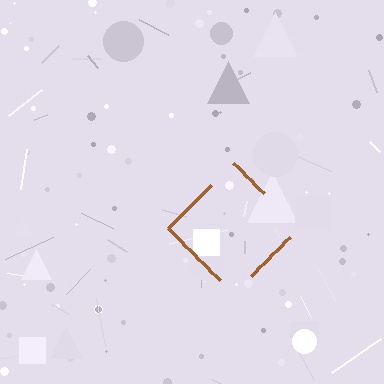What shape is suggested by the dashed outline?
The dashed outline suggests a diamond.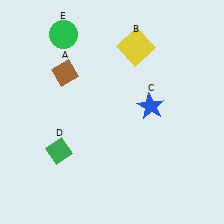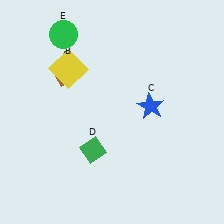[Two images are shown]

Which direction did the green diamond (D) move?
The green diamond (D) moved right.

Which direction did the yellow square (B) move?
The yellow square (B) moved left.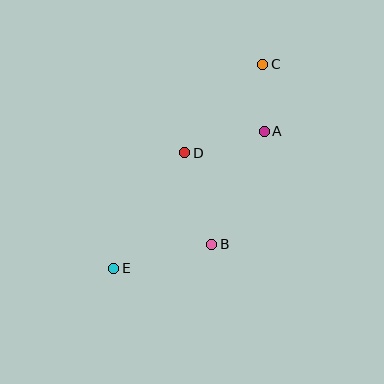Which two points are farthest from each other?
Points C and E are farthest from each other.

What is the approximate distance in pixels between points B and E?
The distance between B and E is approximately 101 pixels.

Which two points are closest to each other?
Points A and C are closest to each other.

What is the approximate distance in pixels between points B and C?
The distance between B and C is approximately 187 pixels.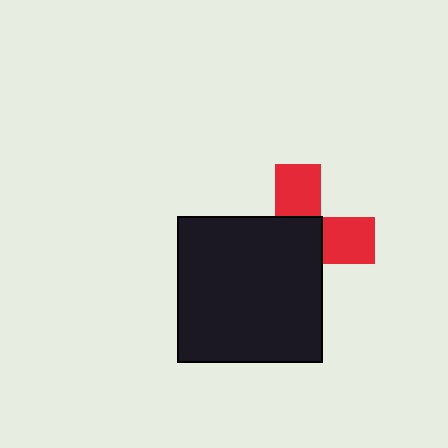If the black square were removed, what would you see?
You would see the complete red cross.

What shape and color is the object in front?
The object in front is a black square.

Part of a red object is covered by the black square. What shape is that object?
It is a cross.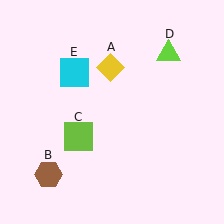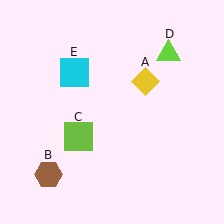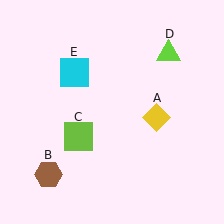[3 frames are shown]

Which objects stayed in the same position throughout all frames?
Brown hexagon (object B) and lime square (object C) and lime triangle (object D) and cyan square (object E) remained stationary.